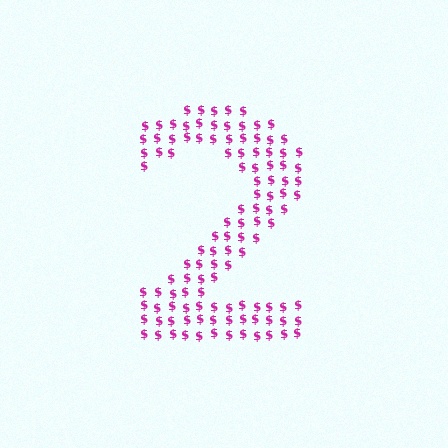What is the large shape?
The large shape is the digit 2.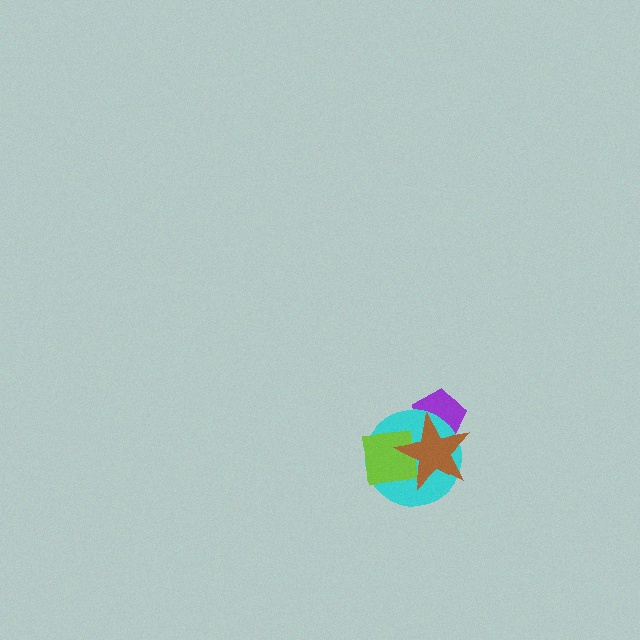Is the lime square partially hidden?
Yes, it is partially covered by another shape.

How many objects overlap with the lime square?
2 objects overlap with the lime square.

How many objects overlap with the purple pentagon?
2 objects overlap with the purple pentagon.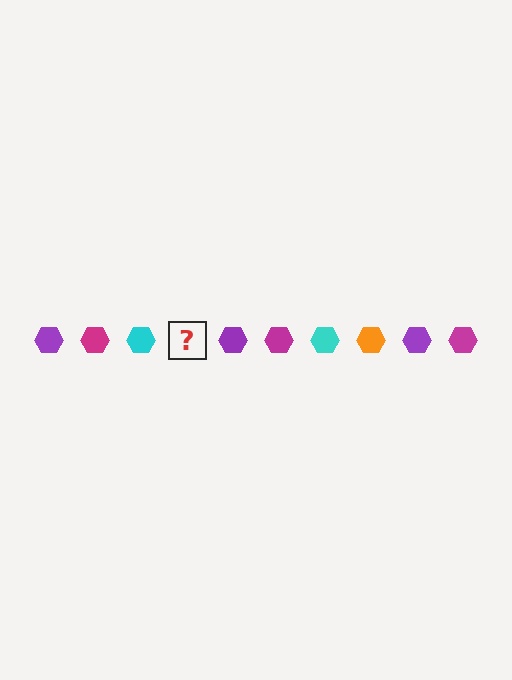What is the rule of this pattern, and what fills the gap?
The rule is that the pattern cycles through purple, magenta, cyan, orange hexagons. The gap should be filled with an orange hexagon.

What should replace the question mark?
The question mark should be replaced with an orange hexagon.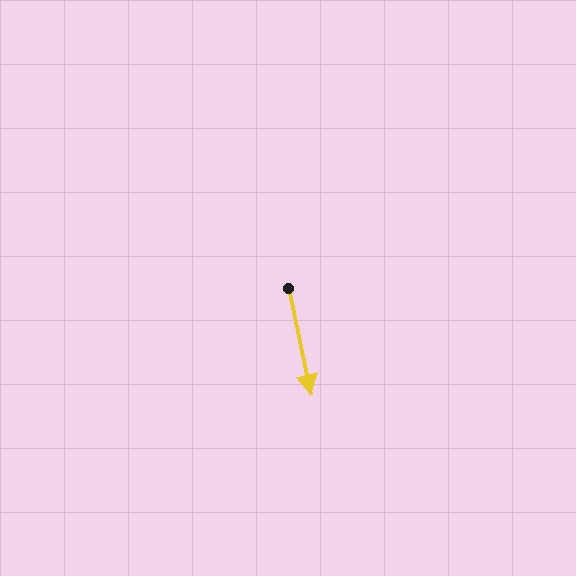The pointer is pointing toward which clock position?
Roughly 6 o'clock.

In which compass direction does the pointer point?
South.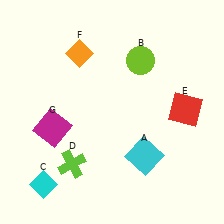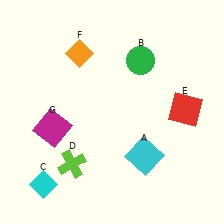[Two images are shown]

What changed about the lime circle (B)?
In Image 1, B is lime. In Image 2, it changed to green.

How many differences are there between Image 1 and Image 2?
There is 1 difference between the two images.